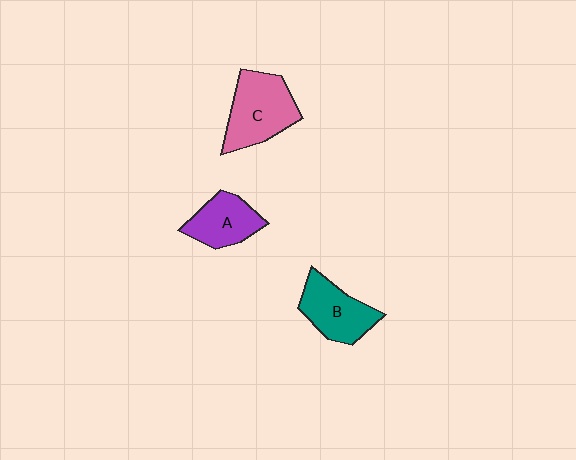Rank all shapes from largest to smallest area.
From largest to smallest: C (pink), B (teal), A (purple).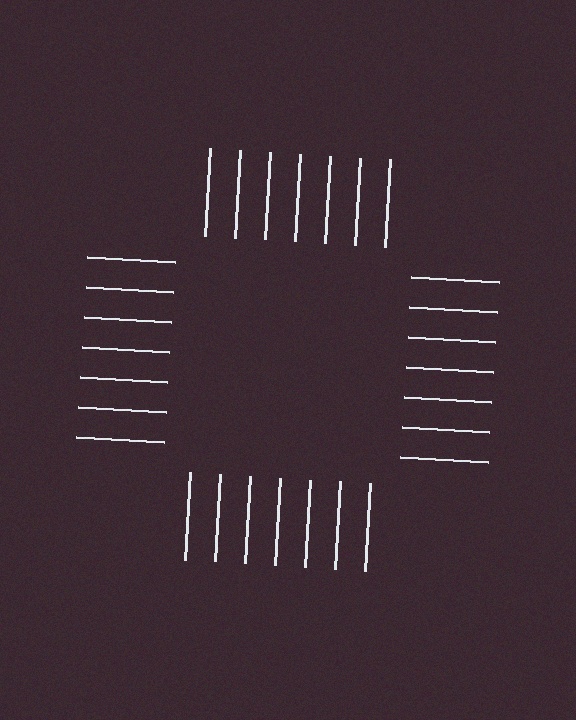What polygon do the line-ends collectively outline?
An illusory square — the line segments terminate on its edges but no continuous stroke is drawn.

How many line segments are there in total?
28 — 7 along each of the 4 edges.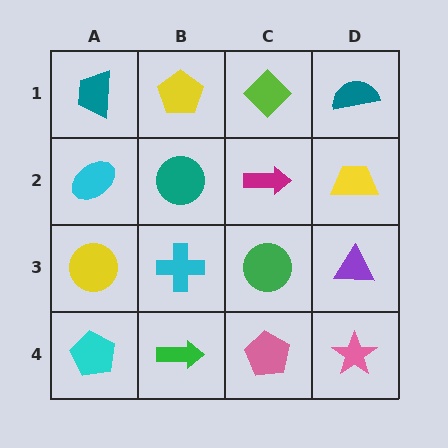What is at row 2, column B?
A teal circle.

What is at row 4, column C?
A pink pentagon.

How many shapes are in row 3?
4 shapes.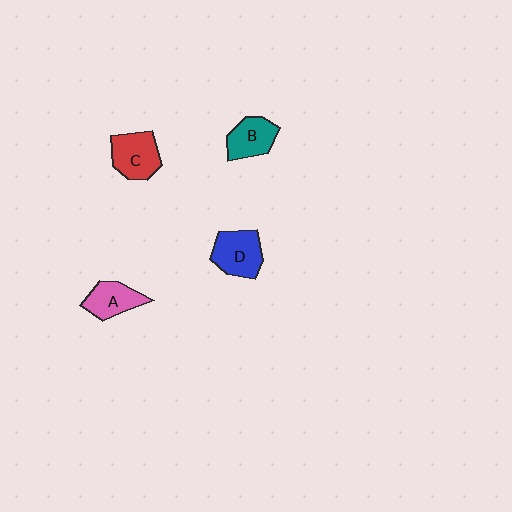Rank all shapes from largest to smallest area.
From largest to smallest: D (blue), C (red), B (teal), A (pink).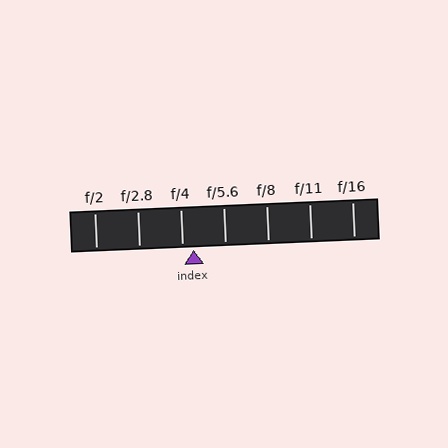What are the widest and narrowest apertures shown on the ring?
The widest aperture shown is f/2 and the narrowest is f/16.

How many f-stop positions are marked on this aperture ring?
There are 7 f-stop positions marked.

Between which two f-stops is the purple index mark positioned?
The index mark is between f/4 and f/5.6.